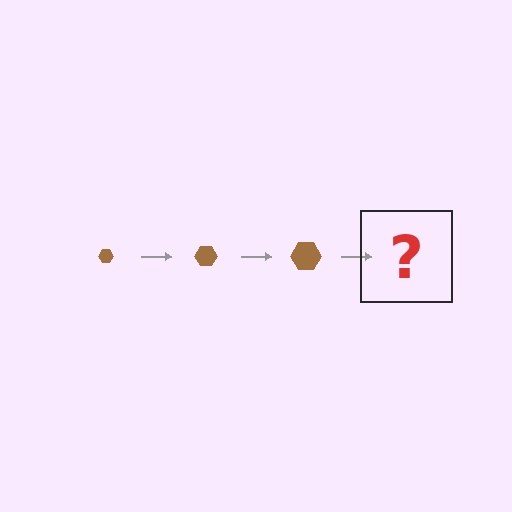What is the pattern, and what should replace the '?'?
The pattern is that the hexagon gets progressively larger each step. The '?' should be a brown hexagon, larger than the previous one.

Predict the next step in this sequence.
The next step is a brown hexagon, larger than the previous one.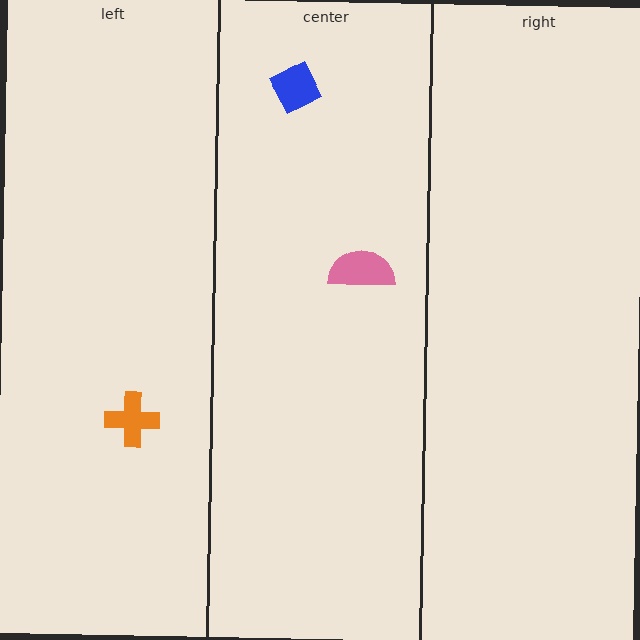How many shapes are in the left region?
1.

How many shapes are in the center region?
2.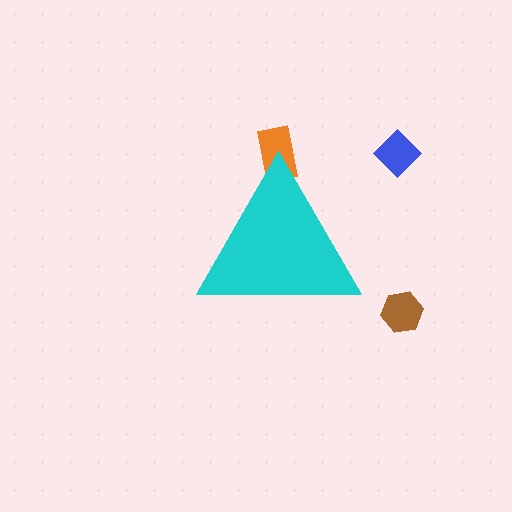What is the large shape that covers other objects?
A cyan triangle.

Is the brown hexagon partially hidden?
No, the brown hexagon is fully visible.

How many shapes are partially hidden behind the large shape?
1 shape is partially hidden.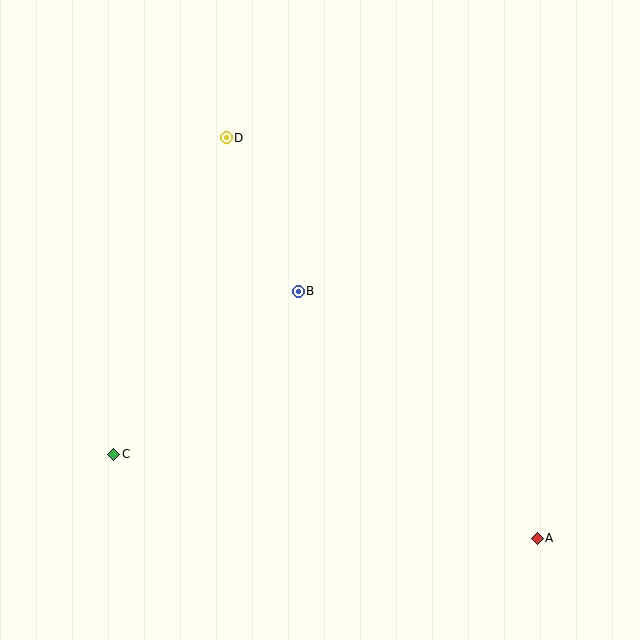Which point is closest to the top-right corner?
Point D is closest to the top-right corner.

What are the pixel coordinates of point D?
Point D is at (226, 138).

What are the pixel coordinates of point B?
Point B is at (298, 291).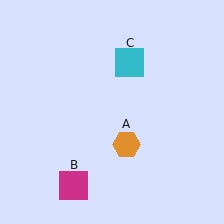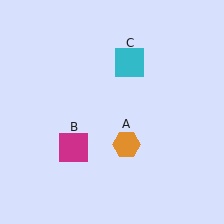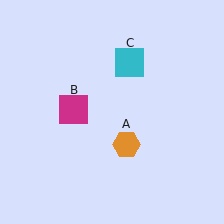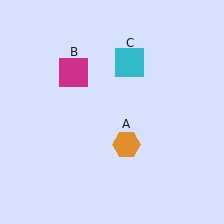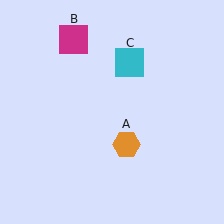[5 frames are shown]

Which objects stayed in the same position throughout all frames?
Orange hexagon (object A) and cyan square (object C) remained stationary.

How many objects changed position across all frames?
1 object changed position: magenta square (object B).